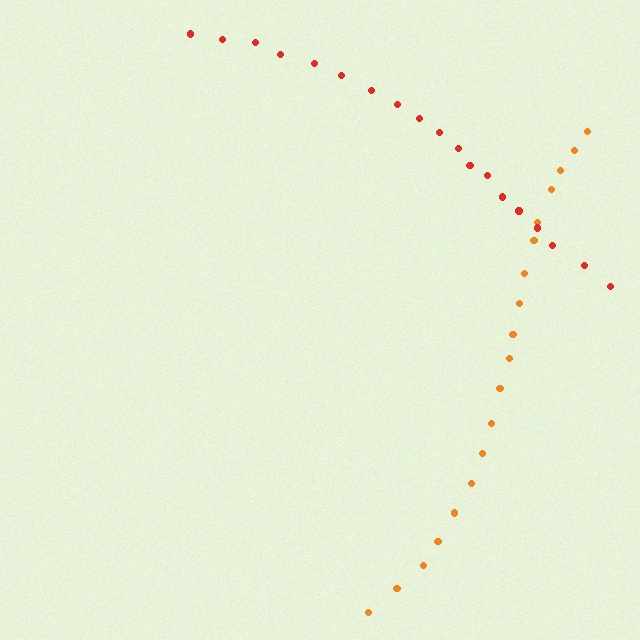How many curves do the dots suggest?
There are 2 distinct paths.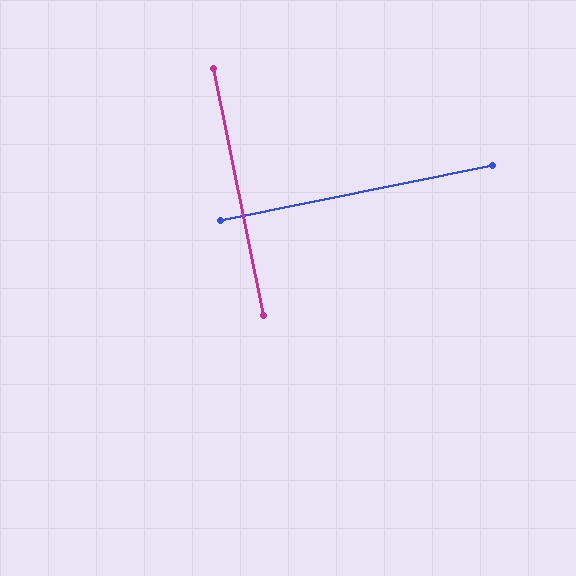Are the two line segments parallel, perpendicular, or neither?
Perpendicular — they meet at approximately 90°.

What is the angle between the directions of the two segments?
Approximately 90 degrees.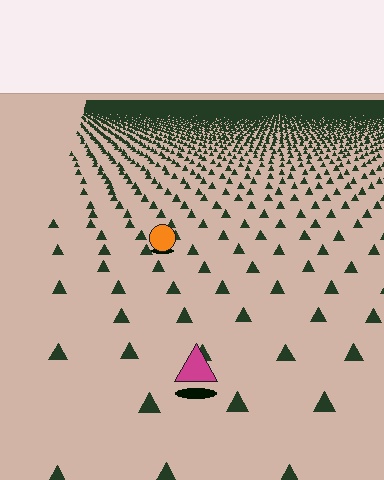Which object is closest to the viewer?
The magenta triangle is closest. The texture marks near it are larger and more spread out.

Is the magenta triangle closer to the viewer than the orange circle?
Yes. The magenta triangle is closer — you can tell from the texture gradient: the ground texture is coarser near it.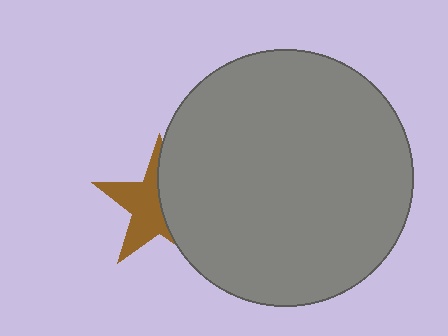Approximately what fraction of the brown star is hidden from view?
Roughly 49% of the brown star is hidden behind the gray circle.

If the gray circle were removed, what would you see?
You would see the complete brown star.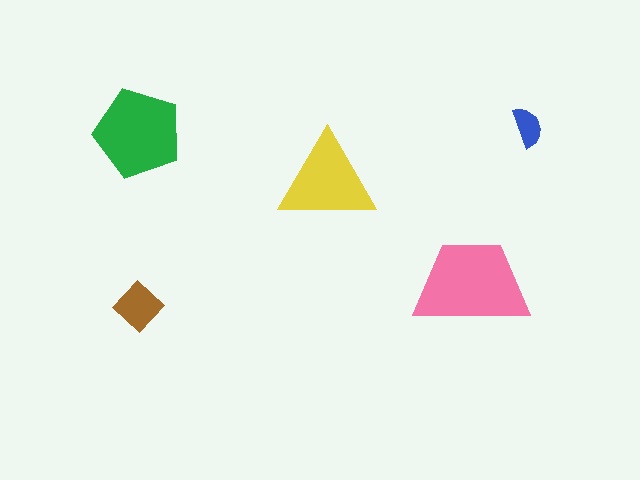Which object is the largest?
The pink trapezoid.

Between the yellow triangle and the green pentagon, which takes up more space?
The green pentagon.